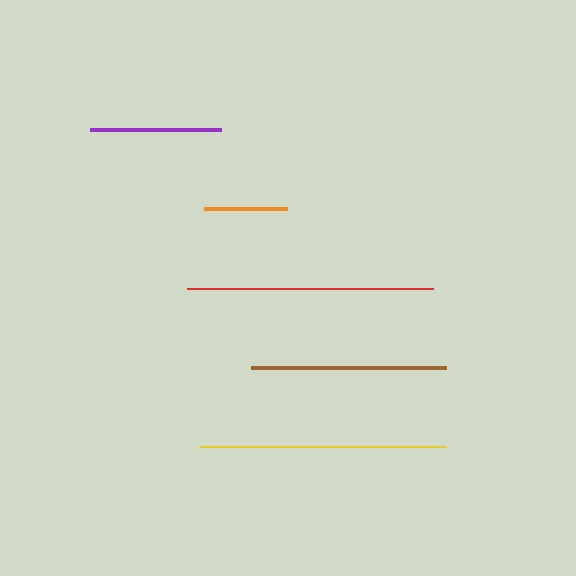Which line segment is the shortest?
The orange line is the shortest at approximately 83 pixels.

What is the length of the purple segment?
The purple segment is approximately 131 pixels long.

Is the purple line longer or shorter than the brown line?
The brown line is longer than the purple line.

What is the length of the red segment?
The red segment is approximately 245 pixels long.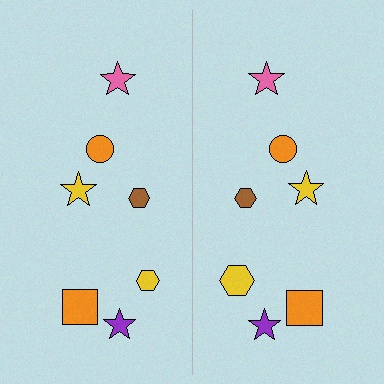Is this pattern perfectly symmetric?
No, the pattern is not perfectly symmetric. The yellow hexagon on the right side has a different size than its mirror counterpart.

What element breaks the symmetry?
The yellow hexagon on the right side has a different size than its mirror counterpart.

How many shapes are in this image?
There are 14 shapes in this image.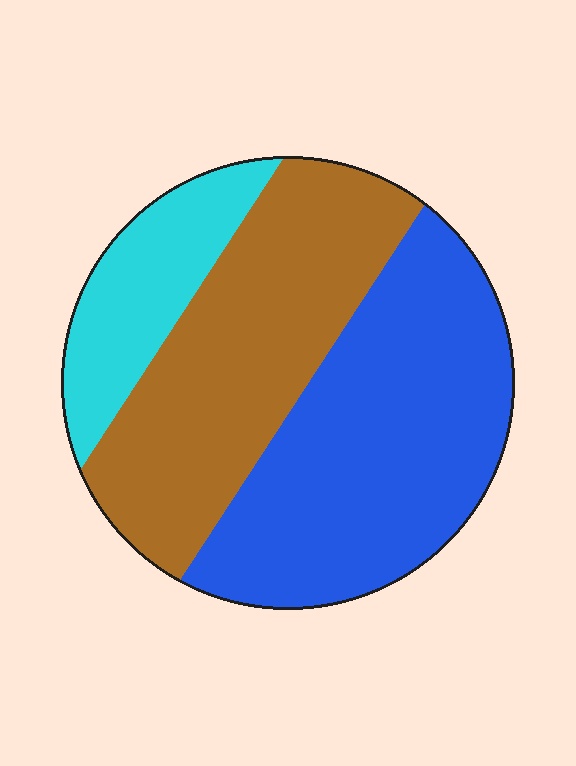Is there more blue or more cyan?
Blue.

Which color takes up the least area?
Cyan, at roughly 15%.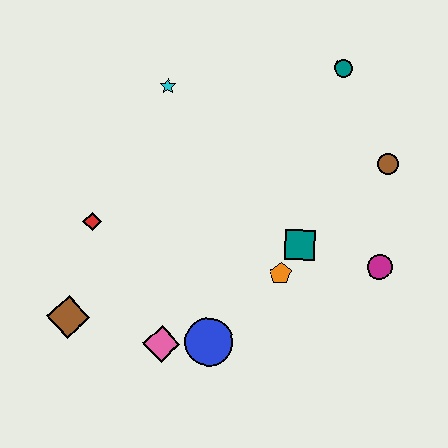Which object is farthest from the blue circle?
The teal circle is farthest from the blue circle.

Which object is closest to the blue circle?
The pink diamond is closest to the blue circle.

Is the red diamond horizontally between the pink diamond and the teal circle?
No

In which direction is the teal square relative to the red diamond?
The teal square is to the right of the red diamond.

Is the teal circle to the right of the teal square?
Yes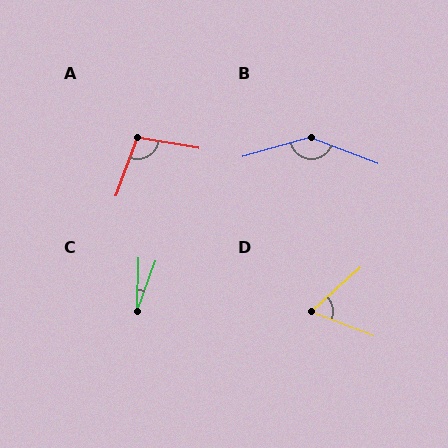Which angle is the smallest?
C, at approximately 18 degrees.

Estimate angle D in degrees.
Approximately 63 degrees.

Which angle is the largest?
B, at approximately 144 degrees.